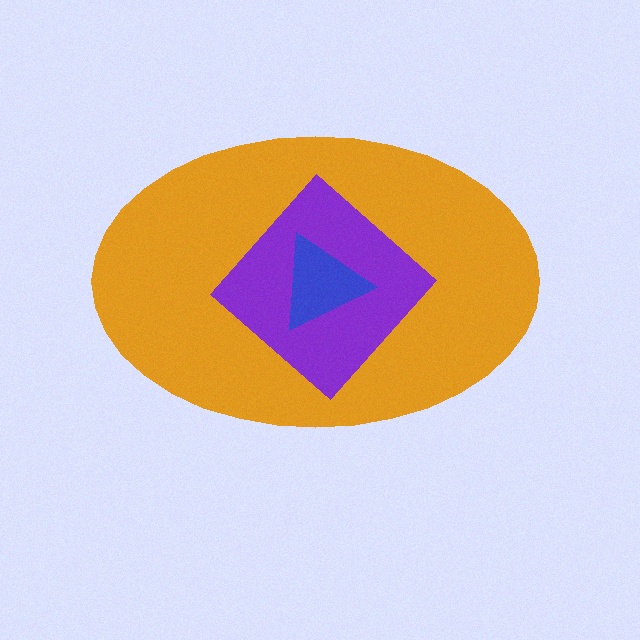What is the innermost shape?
The blue triangle.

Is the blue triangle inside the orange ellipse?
Yes.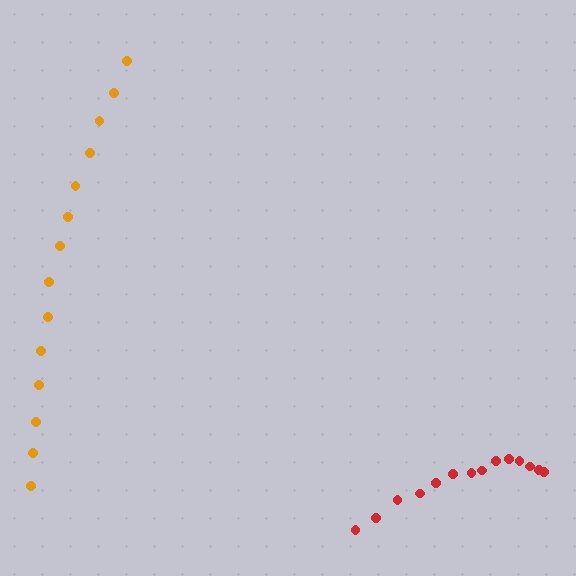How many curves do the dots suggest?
There are 2 distinct paths.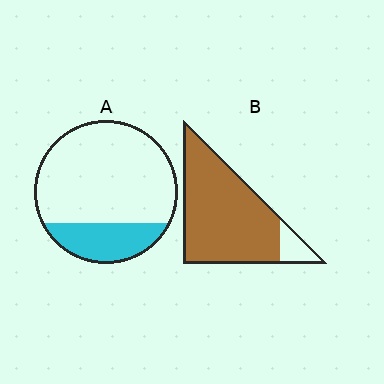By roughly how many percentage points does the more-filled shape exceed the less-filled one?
By roughly 65 percentage points (B over A).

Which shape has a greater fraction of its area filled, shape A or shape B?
Shape B.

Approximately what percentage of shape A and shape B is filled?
A is approximately 25% and B is approximately 90%.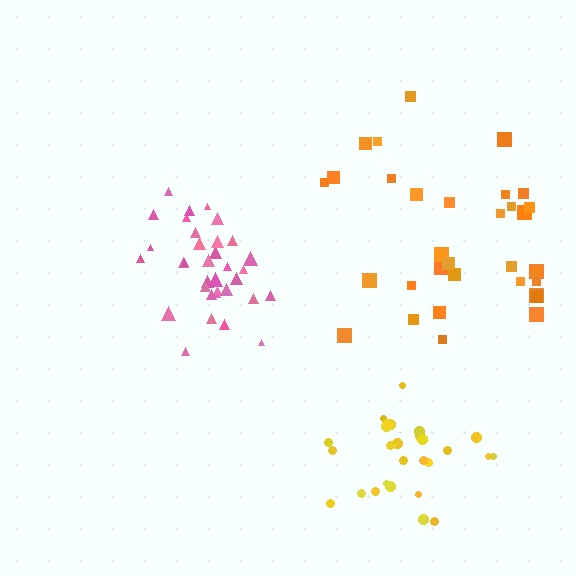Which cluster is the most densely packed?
Pink.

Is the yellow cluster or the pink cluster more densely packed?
Pink.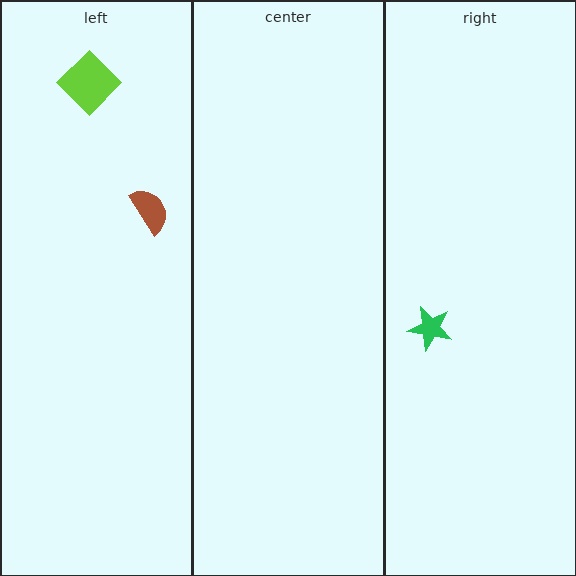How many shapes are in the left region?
2.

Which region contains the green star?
The right region.